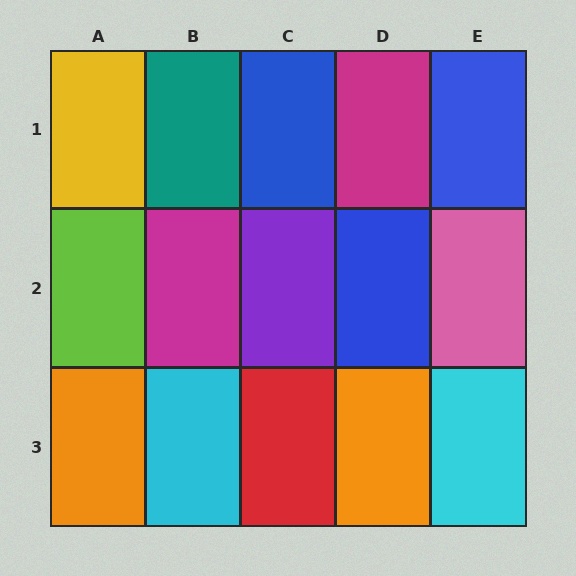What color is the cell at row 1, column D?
Magenta.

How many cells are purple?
1 cell is purple.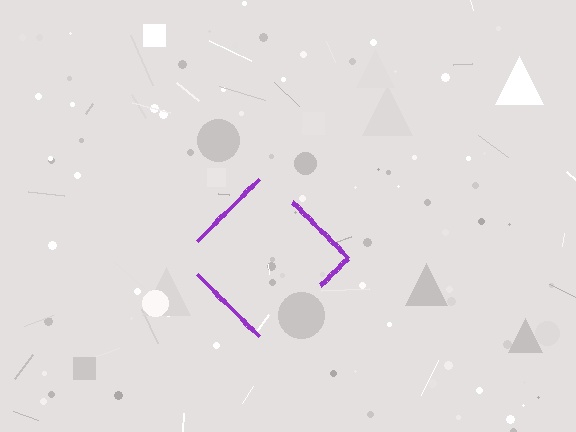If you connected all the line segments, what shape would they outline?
They would outline a diamond.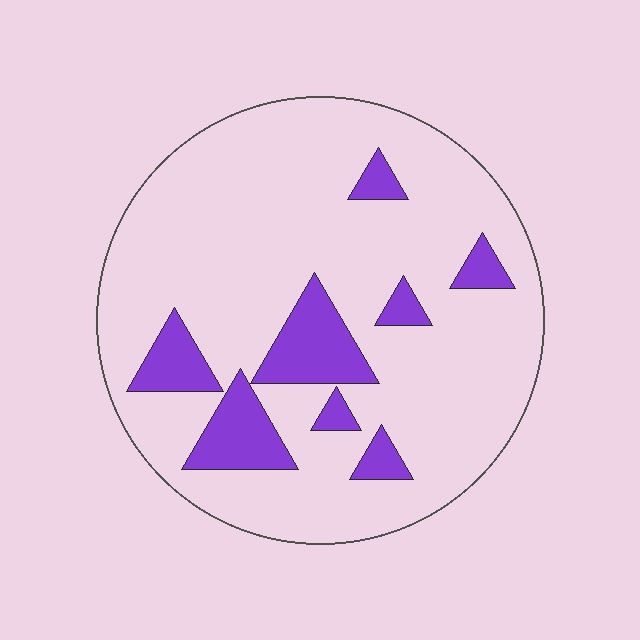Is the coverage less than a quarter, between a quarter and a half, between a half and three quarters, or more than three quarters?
Less than a quarter.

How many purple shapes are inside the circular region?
8.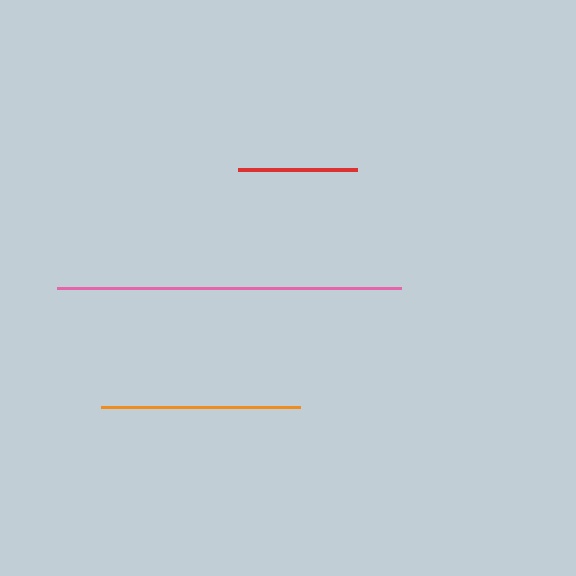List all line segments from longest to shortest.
From longest to shortest: pink, orange, red.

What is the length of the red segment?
The red segment is approximately 119 pixels long.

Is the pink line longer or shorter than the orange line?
The pink line is longer than the orange line.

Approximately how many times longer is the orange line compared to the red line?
The orange line is approximately 1.7 times the length of the red line.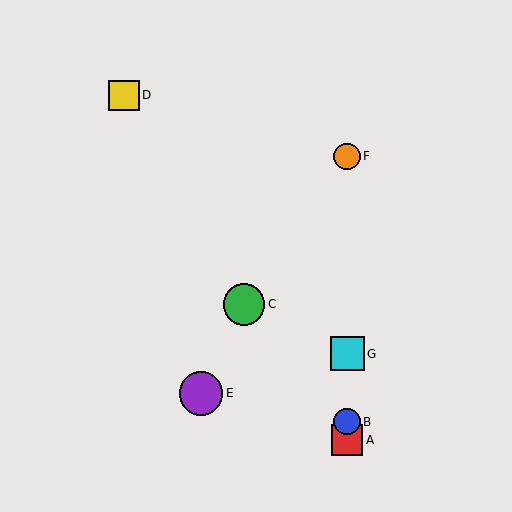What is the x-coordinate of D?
Object D is at x≈124.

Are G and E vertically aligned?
No, G is at x≈347 and E is at x≈201.